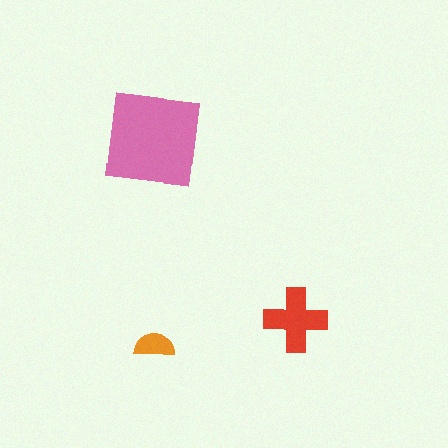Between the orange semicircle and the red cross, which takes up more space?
The red cross.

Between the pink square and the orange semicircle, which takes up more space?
The pink square.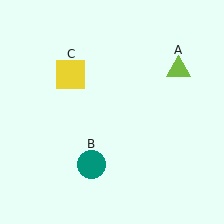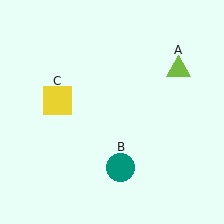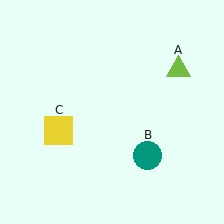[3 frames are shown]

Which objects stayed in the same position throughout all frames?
Lime triangle (object A) remained stationary.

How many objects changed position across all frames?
2 objects changed position: teal circle (object B), yellow square (object C).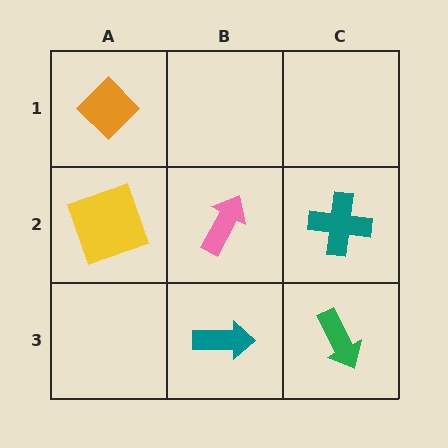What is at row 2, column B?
A pink arrow.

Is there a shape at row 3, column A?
No, that cell is empty.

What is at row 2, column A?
A yellow square.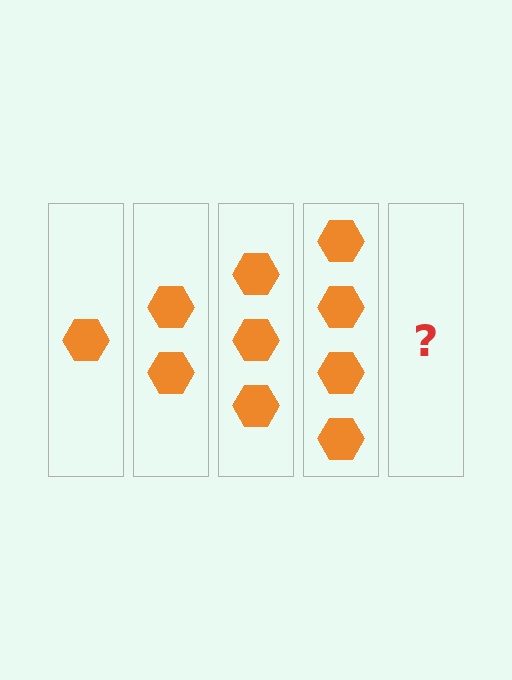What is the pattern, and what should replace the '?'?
The pattern is that each step adds one more hexagon. The '?' should be 5 hexagons.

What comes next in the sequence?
The next element should be 5 hexagons.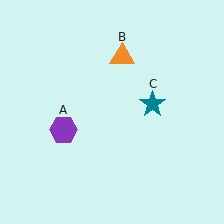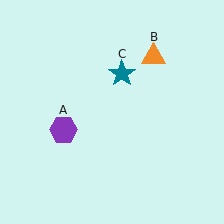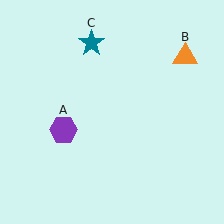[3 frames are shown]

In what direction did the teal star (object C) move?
The teal star (object C) moved up and to the left.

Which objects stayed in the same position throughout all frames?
Purple hexagon (object A) remained stationary.